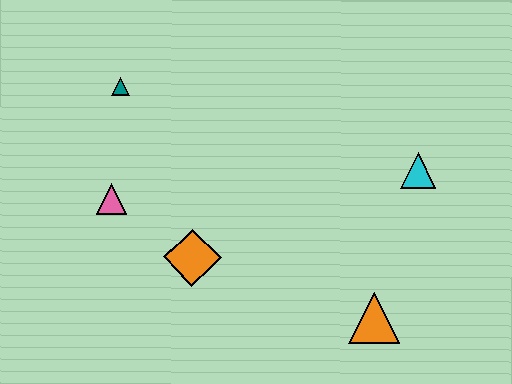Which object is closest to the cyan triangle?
The orange triangle is closest to the cyan triangle.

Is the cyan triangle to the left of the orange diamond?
No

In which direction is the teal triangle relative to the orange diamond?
The teal triangle is above the orange diamond.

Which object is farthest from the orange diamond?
The cyan triangle is farthest from the orange diamond.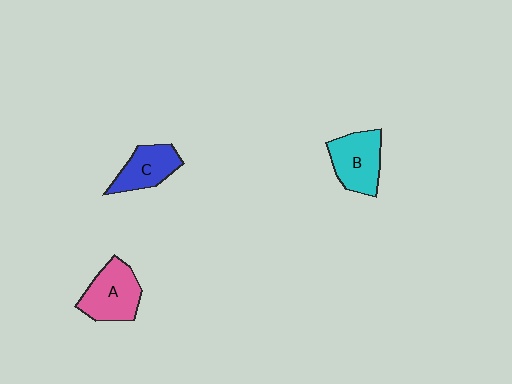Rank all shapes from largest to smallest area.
From largest to smallest: A (pink), B (cyan), C (blue).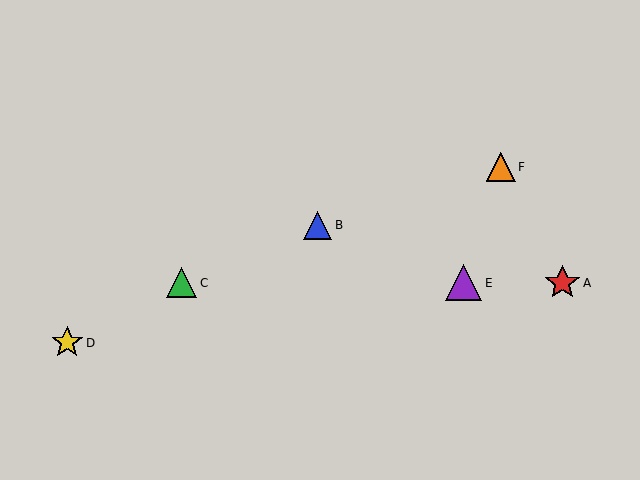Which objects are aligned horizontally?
Objects A, C, E are aligned horizontally.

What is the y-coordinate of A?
Object A is at y≈283.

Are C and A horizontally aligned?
Yes, both are at y≈283.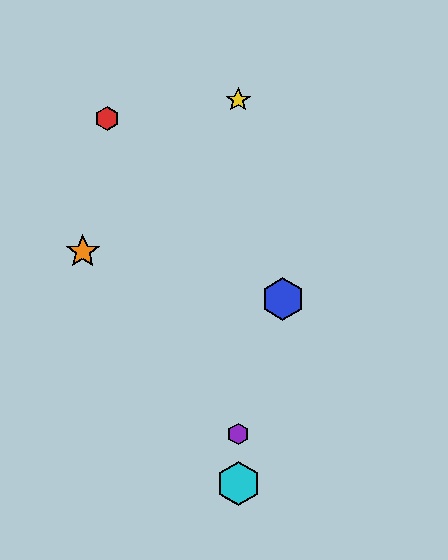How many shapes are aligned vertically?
4 shapes (the green hexagon, the yellow star, the purple hexagon, the cyan hexagon) are aligned vertically.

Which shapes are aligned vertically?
The green hexagon, the yellow star, the purple hexagon, the cyan hexagon are aligned vertically.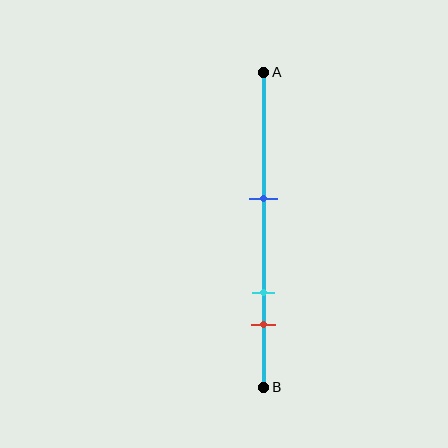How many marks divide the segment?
There are 3 marks dividing the segment.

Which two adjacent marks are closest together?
The cyan and red marks are the closest adjacent pair.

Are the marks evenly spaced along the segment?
No, the marks are not evenly spaced.